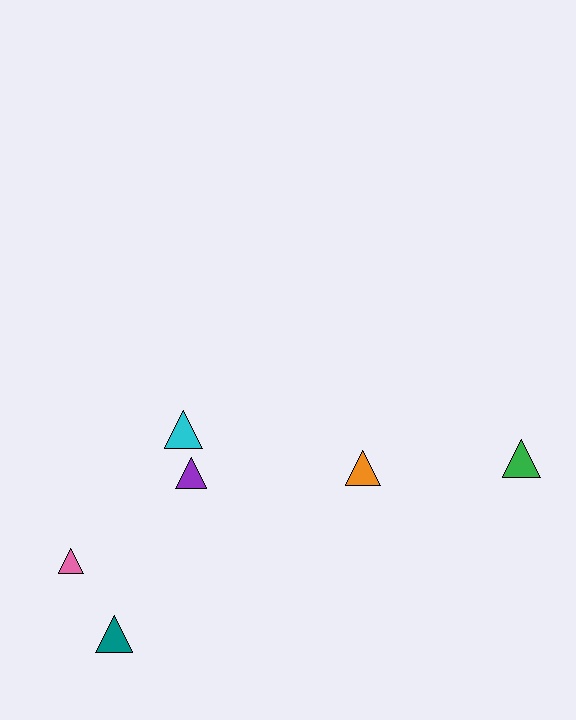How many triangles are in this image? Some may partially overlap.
There are 6 triangles.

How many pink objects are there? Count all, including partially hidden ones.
There is 1 pink object.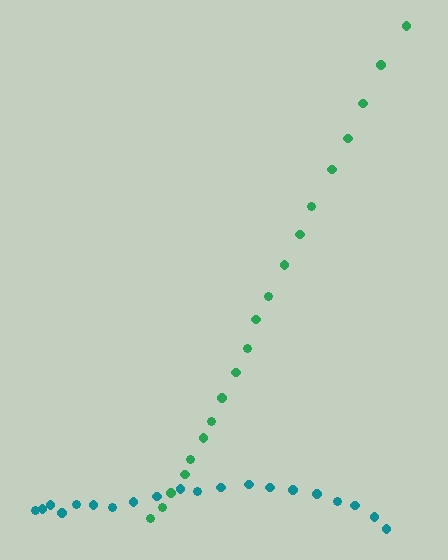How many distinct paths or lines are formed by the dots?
There are 2 distinct paths.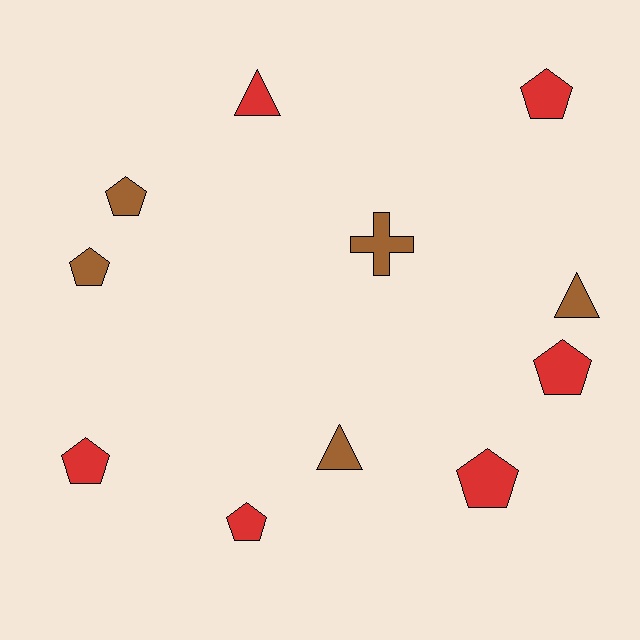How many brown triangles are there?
There are 2 brown triangles.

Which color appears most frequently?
Red, with 6 objects.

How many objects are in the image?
There are 11 objects.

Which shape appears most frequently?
Pentagon, with 7 objects.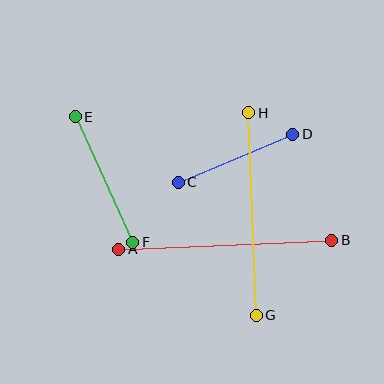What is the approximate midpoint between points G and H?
The midpoint is at approximately (252, 214) pixels.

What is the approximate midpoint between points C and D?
The midpoint is at approximately (236, 158) pixels.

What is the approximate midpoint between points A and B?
The midpoint is at approximately (225, 245) pixels.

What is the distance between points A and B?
The distance is approximately 213 pixels.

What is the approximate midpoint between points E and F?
The midpoint is at approximately (104, 180) pixels.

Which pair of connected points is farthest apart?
Points A and B are farthest apart.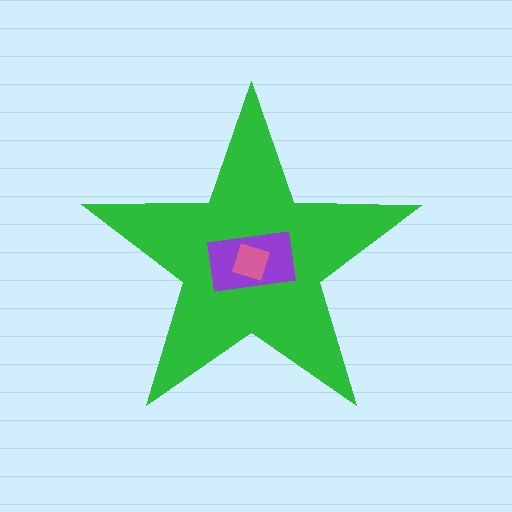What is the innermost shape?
The pink diamond.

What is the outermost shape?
The green star.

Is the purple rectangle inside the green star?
Yes.